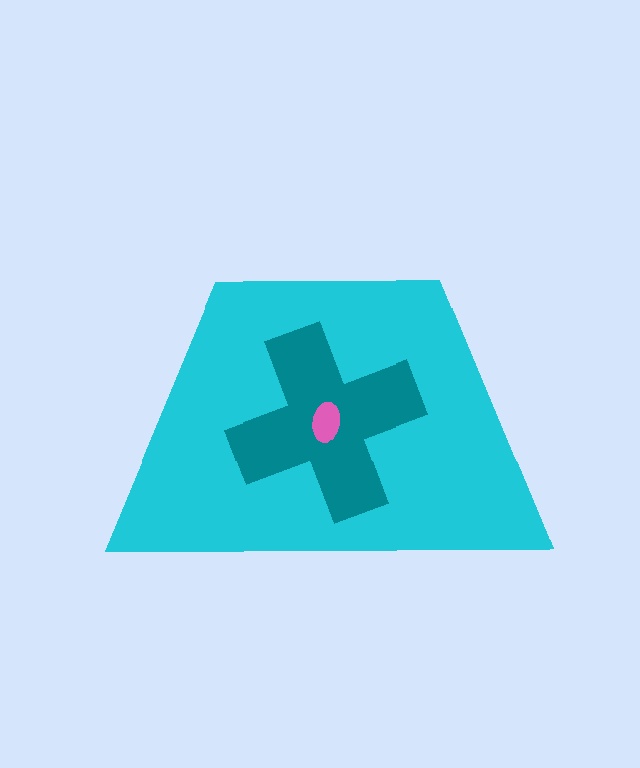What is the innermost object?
The pink ellipse.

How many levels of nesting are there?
3.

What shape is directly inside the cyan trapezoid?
The teal cross.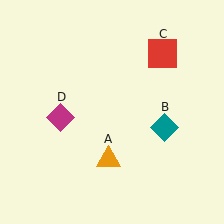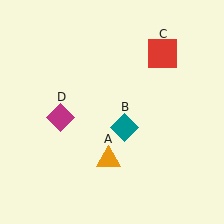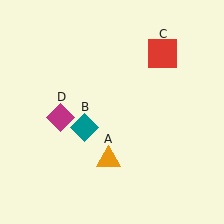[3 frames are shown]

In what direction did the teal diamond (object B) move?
The teal diamond (object B) moved left.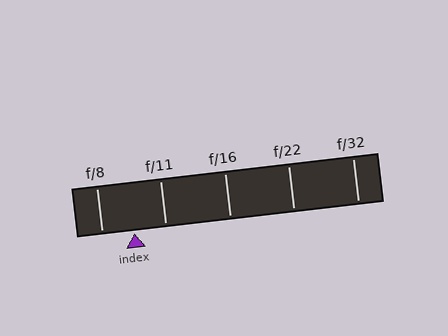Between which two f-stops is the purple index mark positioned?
The index mark is between f/8 and f/11.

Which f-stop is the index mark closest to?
The index mark is closest to f/11.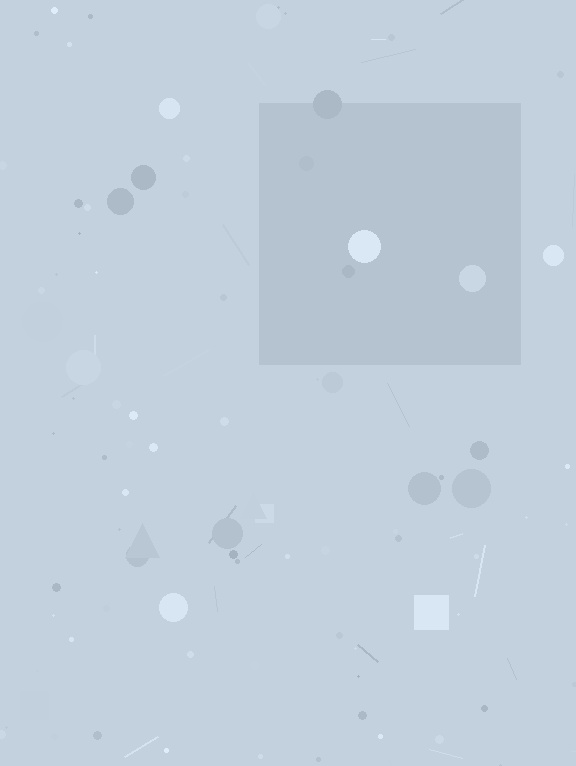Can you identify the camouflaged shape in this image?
The camouflaged shape is a square.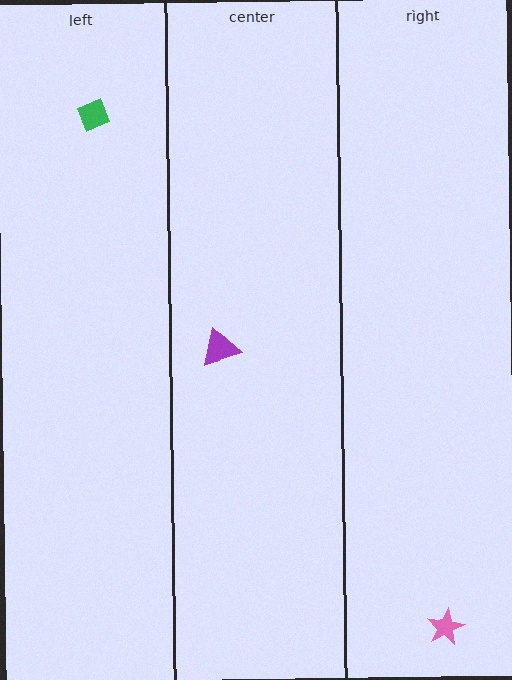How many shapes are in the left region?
1.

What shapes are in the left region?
The green diamond.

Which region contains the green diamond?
The left region.